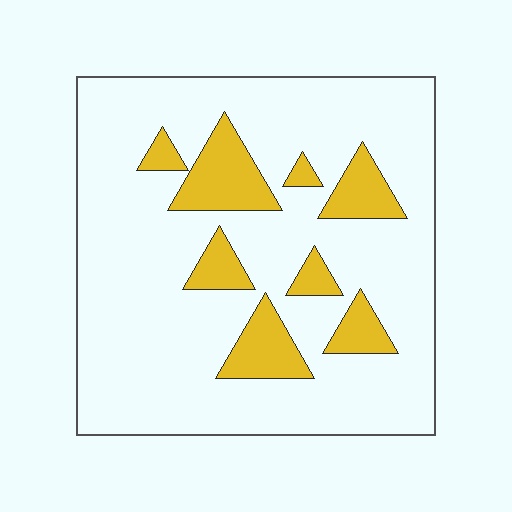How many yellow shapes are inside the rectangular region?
8.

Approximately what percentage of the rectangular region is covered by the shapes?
Approximately 15%.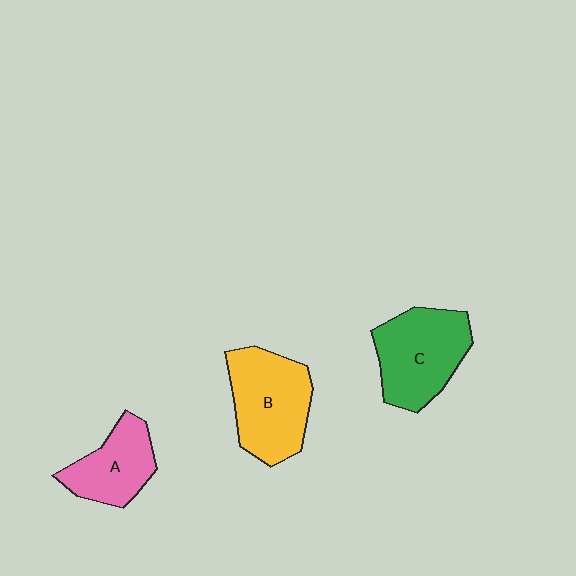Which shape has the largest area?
Shape B (yellow).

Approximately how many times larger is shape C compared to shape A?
Approximately 1.4 times.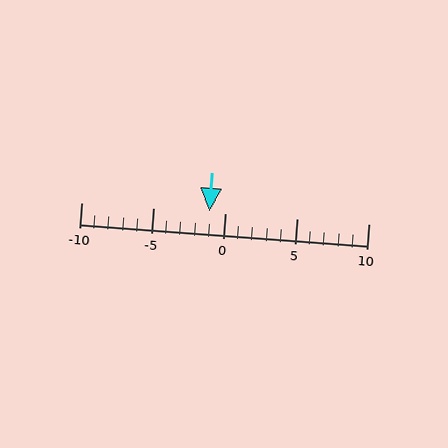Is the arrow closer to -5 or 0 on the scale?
The arrow is closer to 0.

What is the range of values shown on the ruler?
The ruler shows values from -10 to 10.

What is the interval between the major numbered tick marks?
The major tick marks are spaced 5 units apart.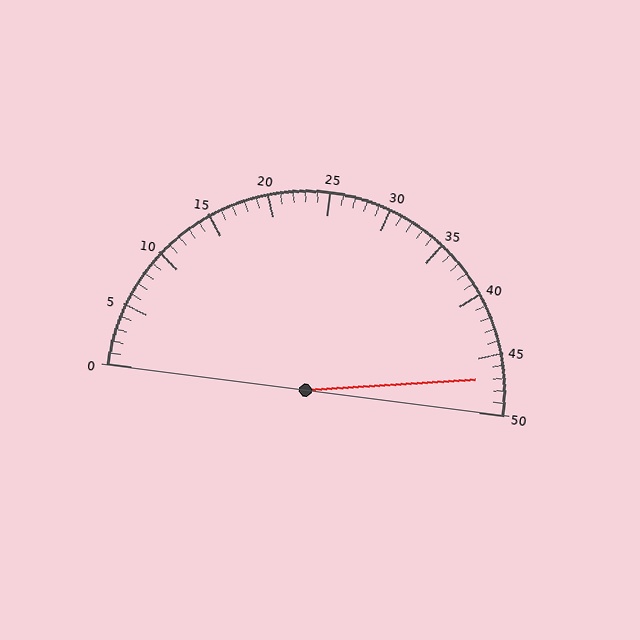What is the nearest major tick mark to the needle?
The nearest major tick mark is 45.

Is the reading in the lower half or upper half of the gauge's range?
The reading is in the upper half of the range (0 to 50).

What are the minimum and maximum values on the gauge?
The gauge ranges from 0 to 50.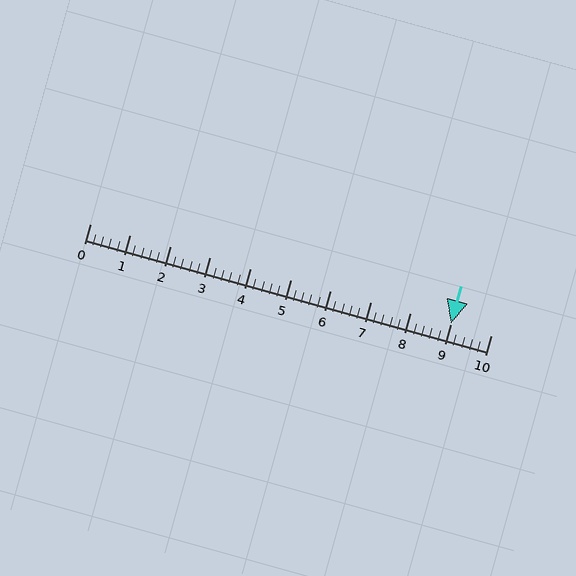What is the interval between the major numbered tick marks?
The major tick marks are spaced 1 units apart.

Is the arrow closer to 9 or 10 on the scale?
The arrow is closer to 9.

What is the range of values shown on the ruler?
The ruler shows values from 0 to 10.